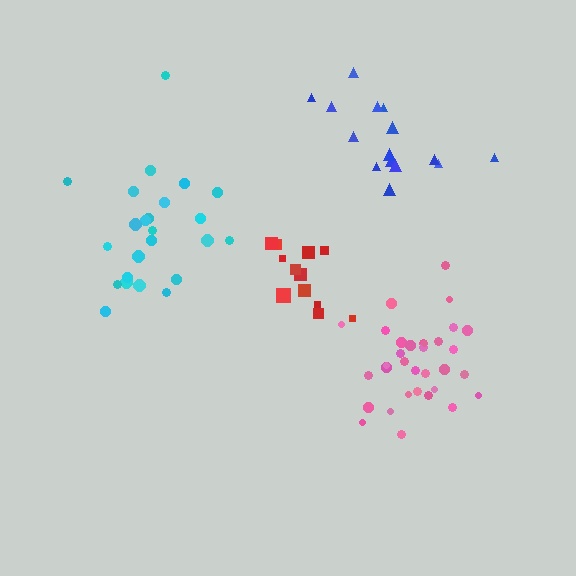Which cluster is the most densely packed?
Pink.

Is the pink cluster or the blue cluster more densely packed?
Pink.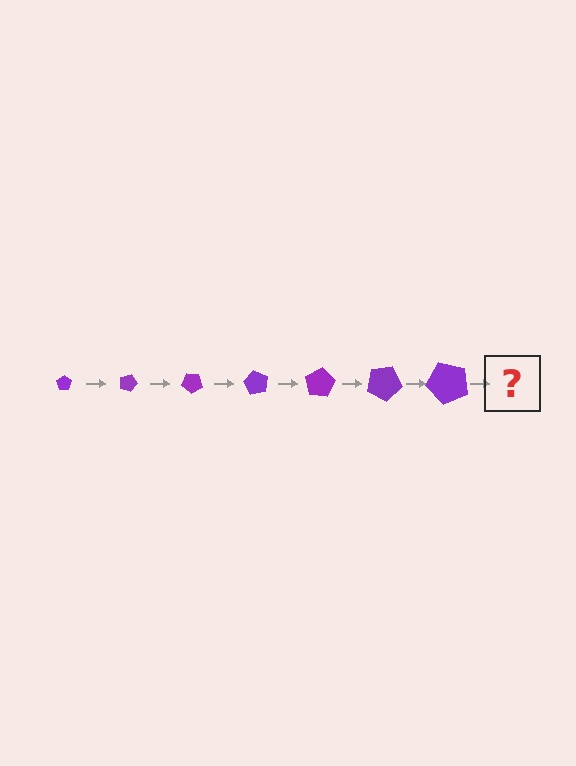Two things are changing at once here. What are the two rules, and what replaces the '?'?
The two rules are that the pentagon grows larger each step and it rotates 20 degrees each step. The '?' should be a pentagon, larger than the previous one and rotated 140 degrees from the start.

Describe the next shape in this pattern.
It should be a pentagon, larger than the previous one and rotated 140 degrees from the start.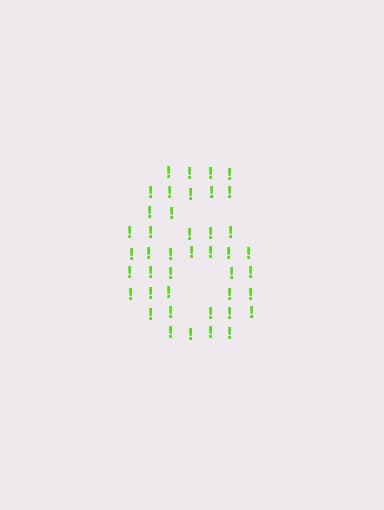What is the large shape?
The large shape is the digit 6.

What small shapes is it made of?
It is made of small exclamation marks.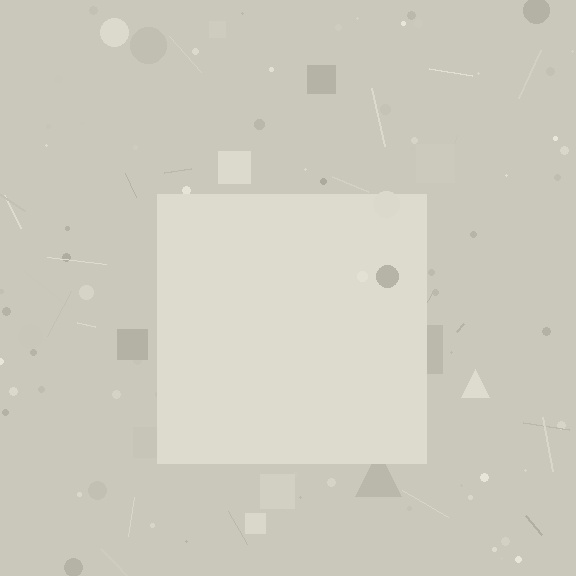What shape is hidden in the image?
A square is hidden in the image.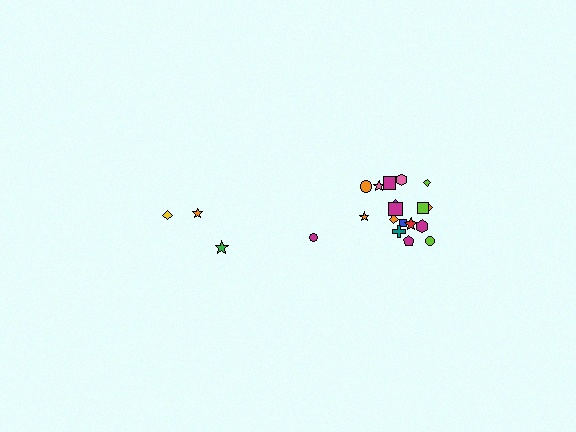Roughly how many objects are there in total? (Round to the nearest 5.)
Roughly 20 objects in total.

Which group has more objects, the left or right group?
The right group.